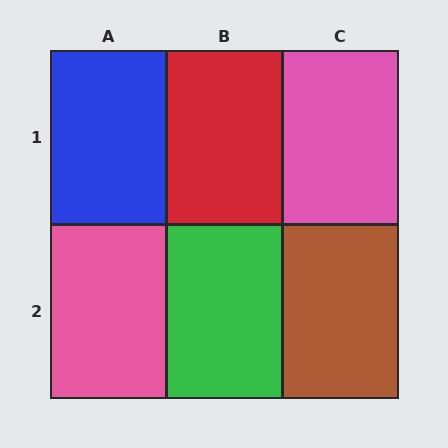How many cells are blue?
1 cell is blue.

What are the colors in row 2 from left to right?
Pink, green, brown.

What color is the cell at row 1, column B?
Red.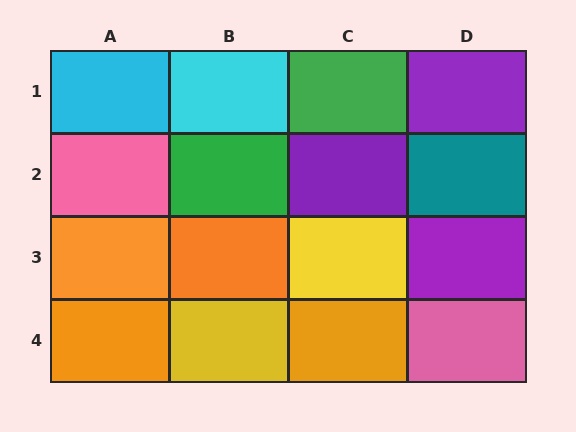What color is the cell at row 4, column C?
Orange.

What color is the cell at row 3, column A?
Orange.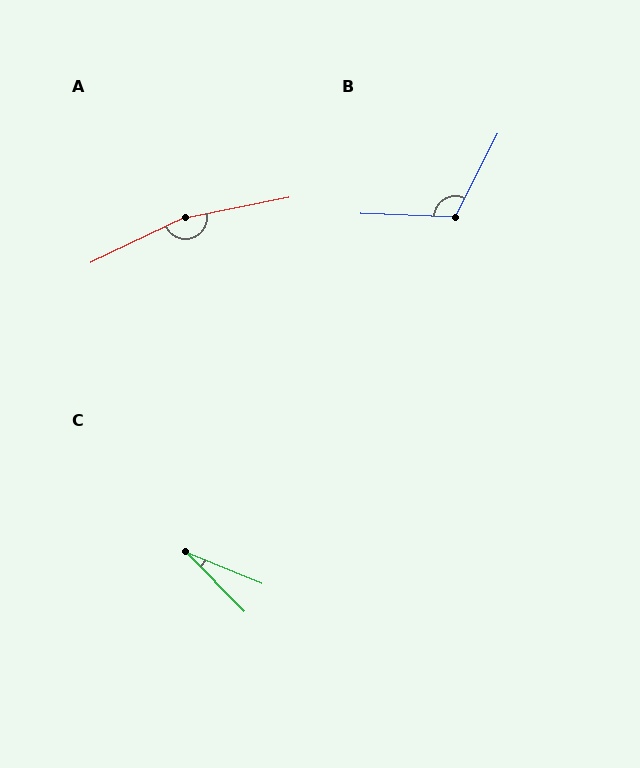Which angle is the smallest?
C, at approximately 23 degrees.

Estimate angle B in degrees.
Approximately 115 degrees.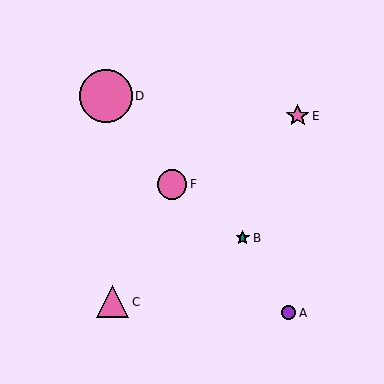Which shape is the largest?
The pink circle (labeled D) is the largest.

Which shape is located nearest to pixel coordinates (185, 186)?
The pink circle (labeled F) at (172, 185) is nearest to that location.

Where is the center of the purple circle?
The center of the purple circle is at (289, 313).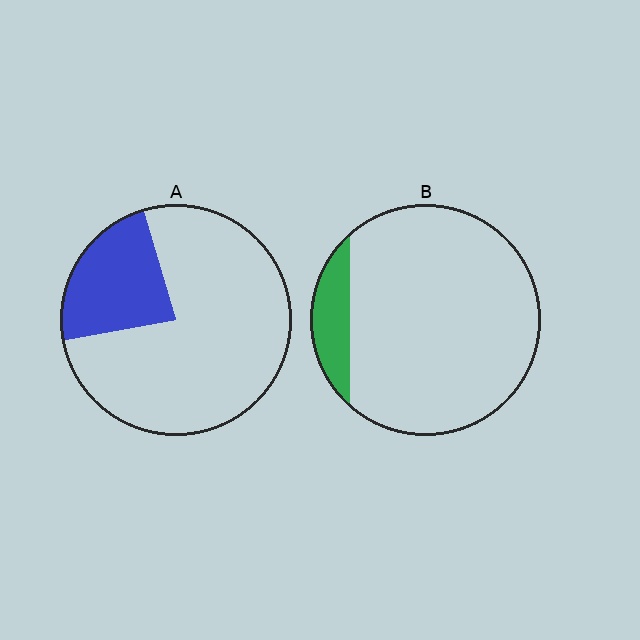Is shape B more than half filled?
No.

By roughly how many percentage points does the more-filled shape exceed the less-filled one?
By roughly 10 percentage points (A over B).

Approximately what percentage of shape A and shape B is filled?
A is approximately 25% and B is approximately 10%.